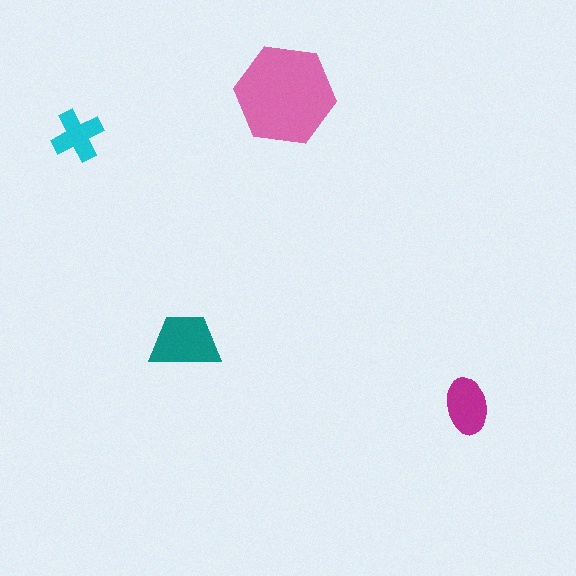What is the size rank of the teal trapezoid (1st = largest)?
2nd.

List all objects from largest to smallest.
The pink hexagon, the teal trapezoid, the magenta ellipse, the cyan cross.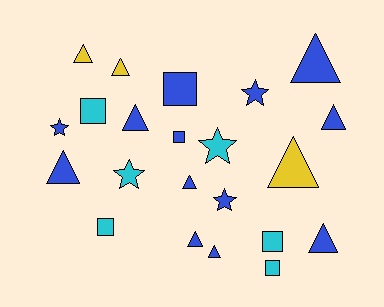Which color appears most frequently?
Blue, with 13 objects.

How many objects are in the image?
There are 22 objects.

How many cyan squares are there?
There are 4 cyan squares.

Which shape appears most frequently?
Triangle, with 11 objects.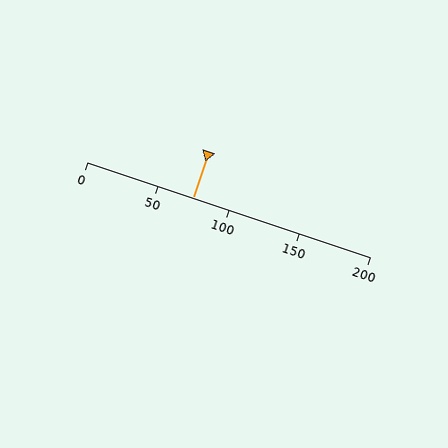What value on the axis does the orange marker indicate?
The marker indicates approximately 75.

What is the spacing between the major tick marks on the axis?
The major ticks are spaced 50 apart.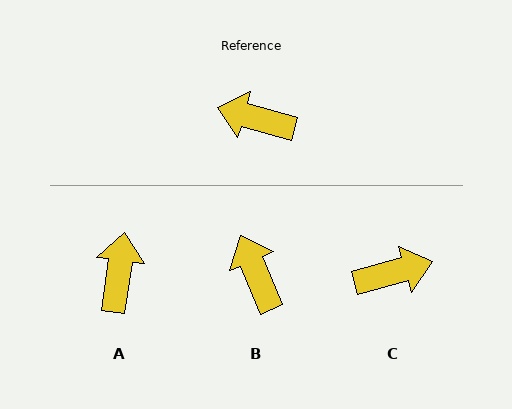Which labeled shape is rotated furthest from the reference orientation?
C, about 149 degrees away.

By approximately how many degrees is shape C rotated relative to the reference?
Approximately 149 degrees clockwise.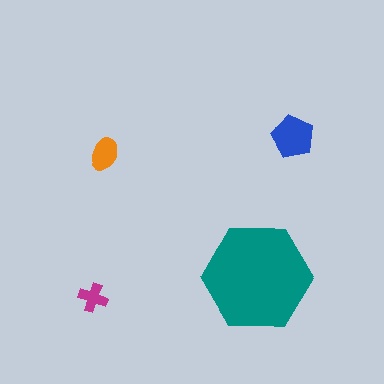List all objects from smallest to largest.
The magenta cross, the orange ellipse, the blue pentagon, the teal hexagon.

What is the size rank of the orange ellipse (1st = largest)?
3rd.